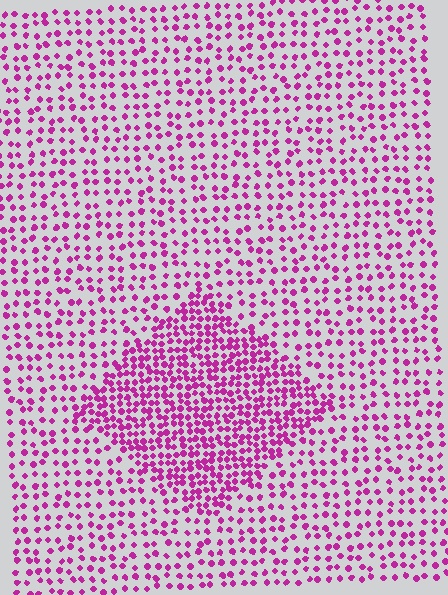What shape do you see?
I see a diamond.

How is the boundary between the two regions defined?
The boundary is defined by a change in element density (approximately 2.1x ratio). All elements are the same color, size, and shape.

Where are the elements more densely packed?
The elements are more densely packed inside the diamond boundary.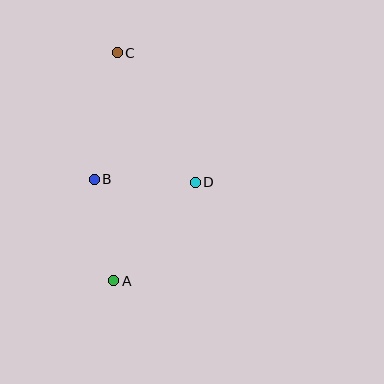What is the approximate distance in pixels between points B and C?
The distance between B and C is approximately 128 pixels.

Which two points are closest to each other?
Points B and D are closest to each other.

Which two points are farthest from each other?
Points A and C are farthest from each other.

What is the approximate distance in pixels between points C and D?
The distance between C and D is approximately 151 pixels.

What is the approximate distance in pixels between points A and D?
The distance between A and D is approximately 128 pixels.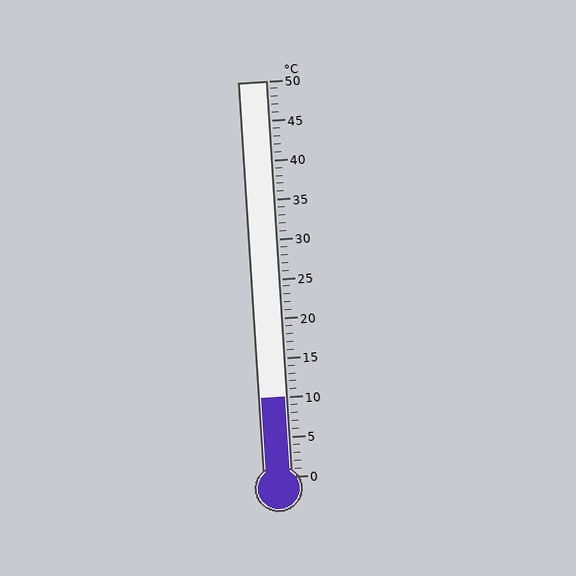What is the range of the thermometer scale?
The thermometer scale ranges from 0°C to 50°C.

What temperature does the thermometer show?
The thermometer shows approximately 10°C.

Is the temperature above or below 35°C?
The temperature is below 35°C.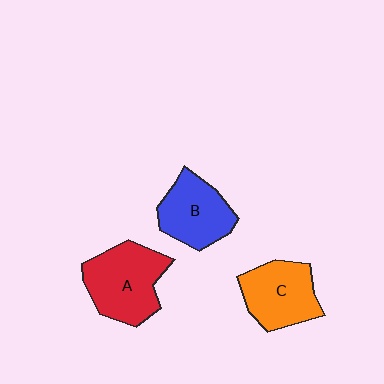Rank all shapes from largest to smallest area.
From largest to smallest: A (red), C (orange), B (blue).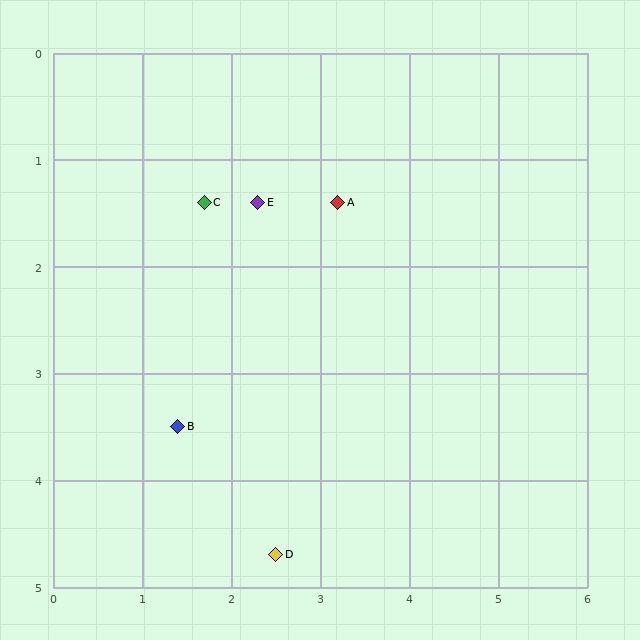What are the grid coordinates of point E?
Point E is at approximately (2.3, 1.4).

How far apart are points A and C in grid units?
Points A and C are about 1.5 grid units apart.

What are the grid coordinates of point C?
Point C is at approximately (1.7, 1.4).